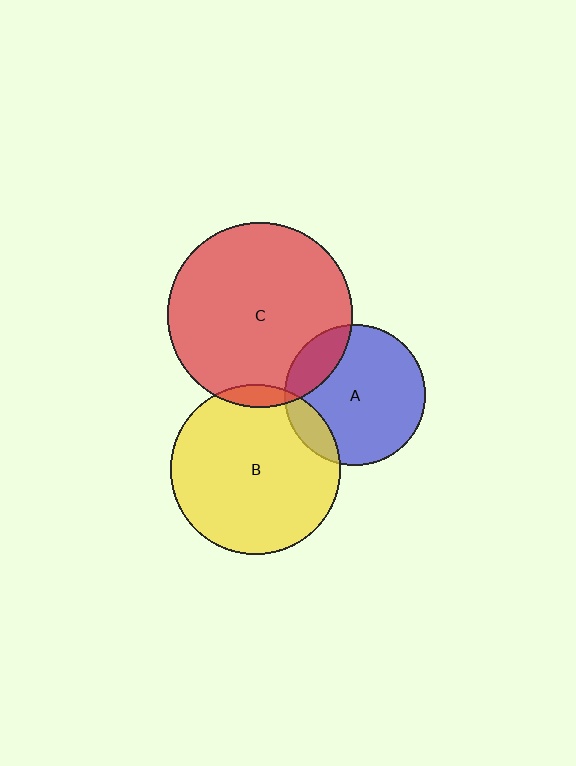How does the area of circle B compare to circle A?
Approximately 1.5 times.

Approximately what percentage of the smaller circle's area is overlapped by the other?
Approximately 15%.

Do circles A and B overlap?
Yes.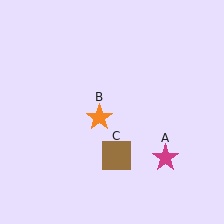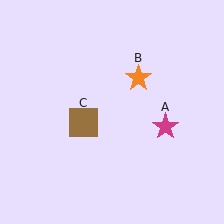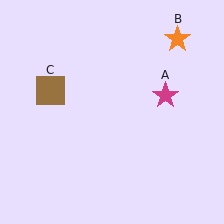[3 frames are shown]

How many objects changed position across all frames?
3 objects changed position: magenta star (object A), orange star (object B), brown square (object C).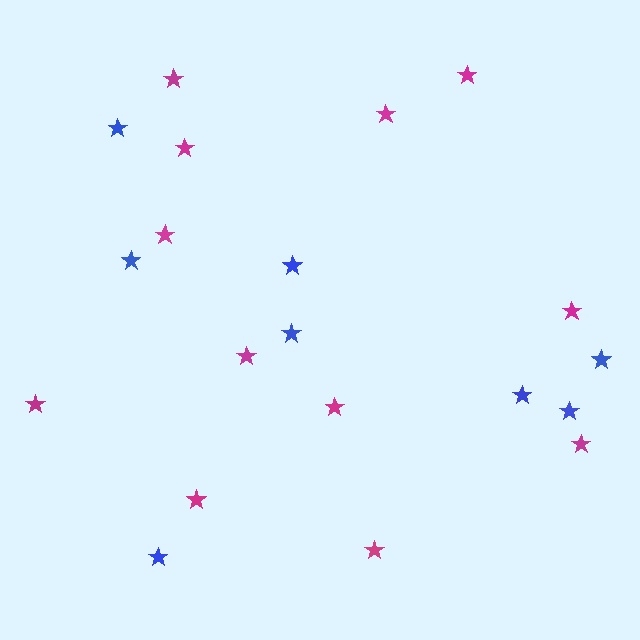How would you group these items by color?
There are 2 groups: one group of magenta stars (12) and one group of blue stars (8).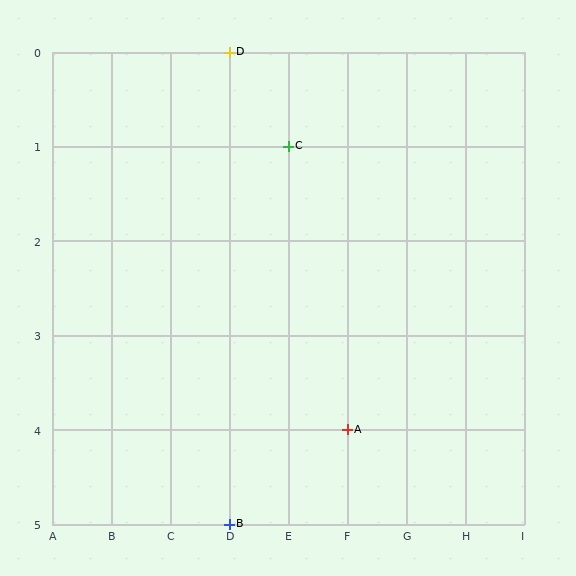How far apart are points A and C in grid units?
Points A and C are 1 column and 3 rows apart (about 3.2 grid units diagonally).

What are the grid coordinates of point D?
Point D is at grid coordinates (D, 0).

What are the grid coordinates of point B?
Point B is at grid coordinates (D, 5).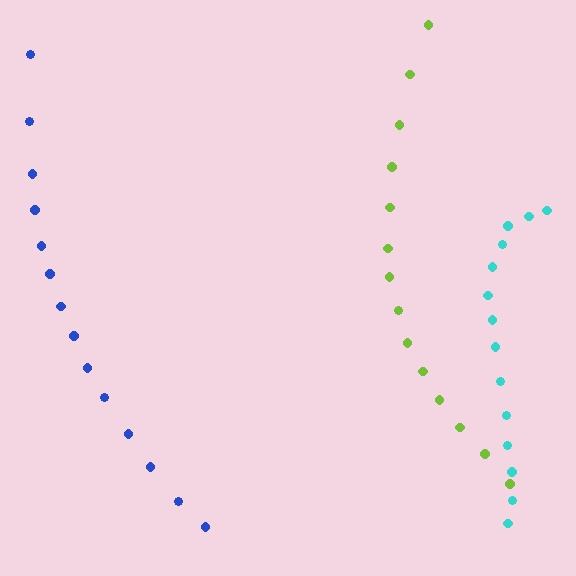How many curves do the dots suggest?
There are 3 distinct paths.